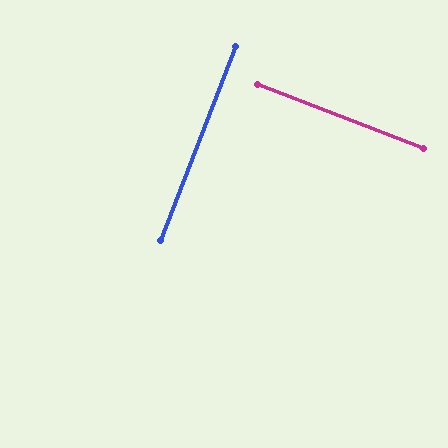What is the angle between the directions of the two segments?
Approximately 90 degrees.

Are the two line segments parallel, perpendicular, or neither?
Perpendicular — they meet at approximately 90°.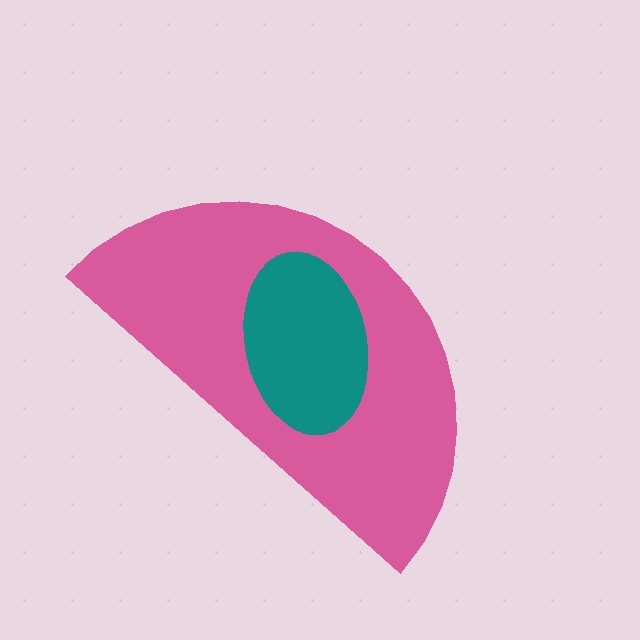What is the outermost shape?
The pink semicircle.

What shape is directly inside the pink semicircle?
The teal ellipse.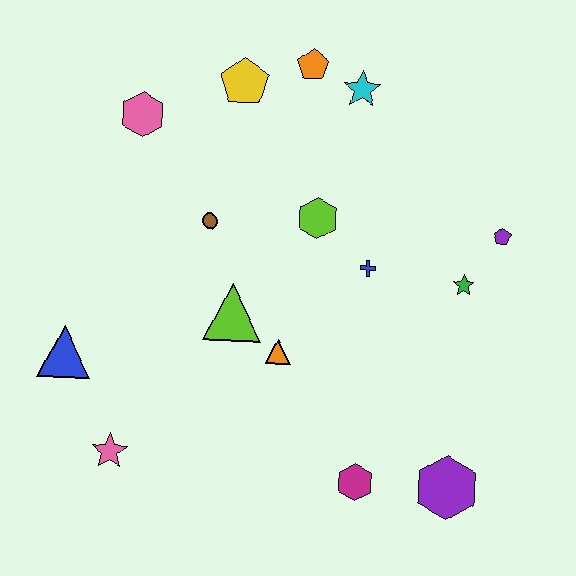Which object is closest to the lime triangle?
The orange triangle is closest to the lime triangle.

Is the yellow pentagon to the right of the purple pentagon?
No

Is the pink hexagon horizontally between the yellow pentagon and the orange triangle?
No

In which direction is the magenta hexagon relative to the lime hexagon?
The magenta hexagon is below the lime hexagon.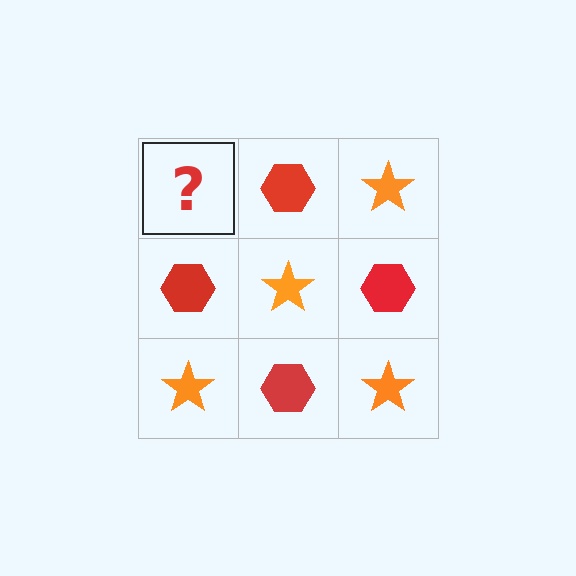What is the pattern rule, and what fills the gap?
The rule is that it alternates orange star and red hexagon in a checkerboard pattern. The gap should be filled with an orange star.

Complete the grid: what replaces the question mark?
The question mark should be replaced with an orange star.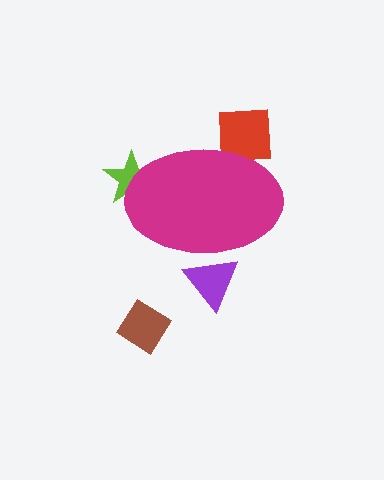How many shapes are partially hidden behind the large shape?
3 shapes are partially hidden.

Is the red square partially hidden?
Yes, the red square is partially hidden behind the magenta ellipse.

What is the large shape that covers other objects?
A magenta ellipse.